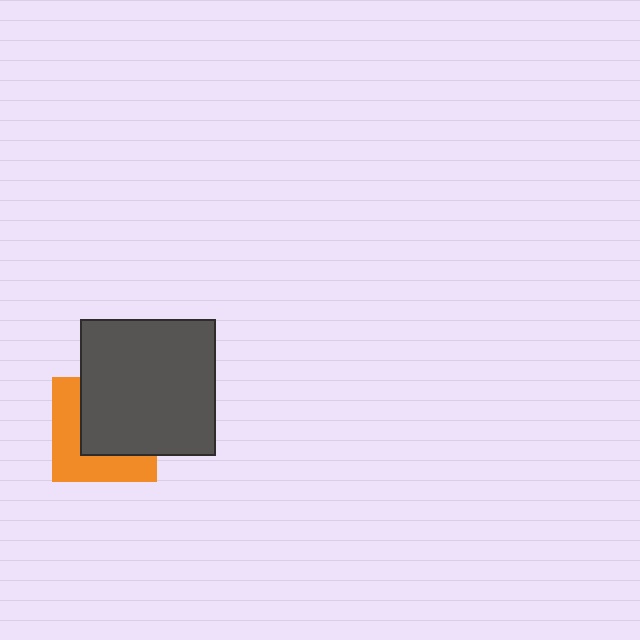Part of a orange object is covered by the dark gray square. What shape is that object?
It is a square.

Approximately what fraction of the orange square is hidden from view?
Roughly 55% of the orange square is hidden behind the dark gray square.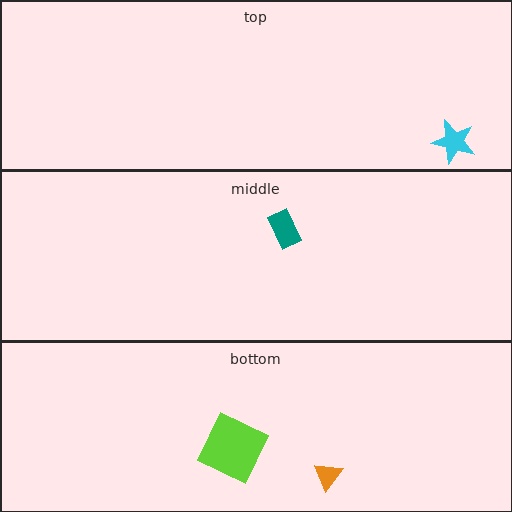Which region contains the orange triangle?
The bottom region.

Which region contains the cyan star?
The top region.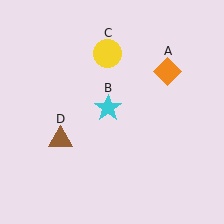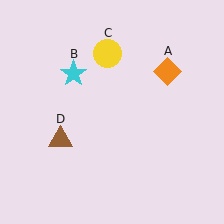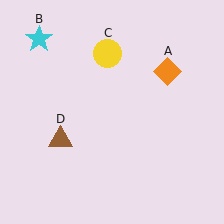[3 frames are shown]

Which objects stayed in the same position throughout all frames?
Orange diamond (object A) and yellow circle (object C) and brown triangle (object D) remained stationary.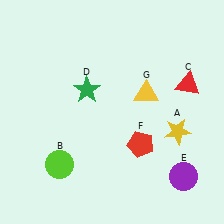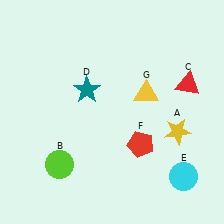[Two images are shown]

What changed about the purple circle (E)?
In Image 1, E is purple. In Image 2, it changed to cyan.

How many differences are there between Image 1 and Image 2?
There are 2 differences between the two images.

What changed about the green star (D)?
In Image 1, D is green. In Image 2, it changed to teal.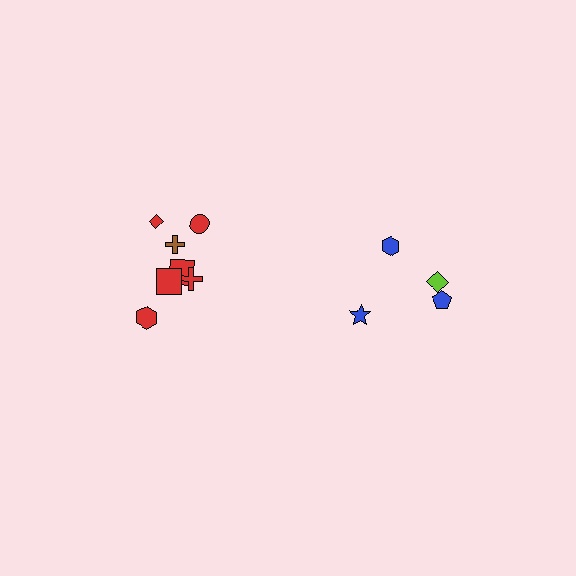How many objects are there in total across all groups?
There are 11 objects.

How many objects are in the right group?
There are 4 objects.